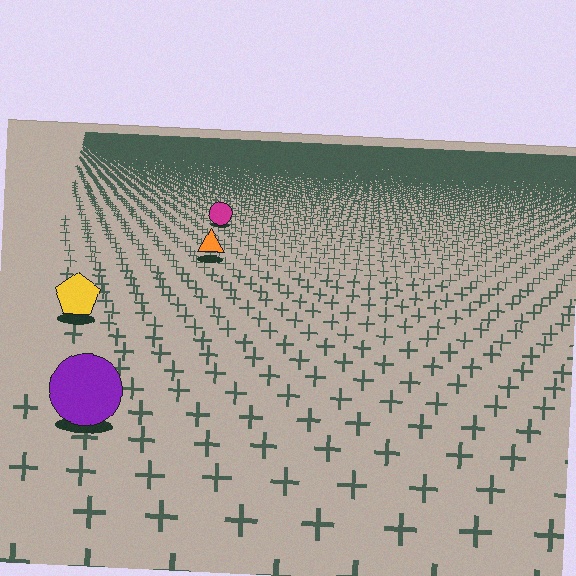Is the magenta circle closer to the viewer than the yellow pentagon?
No. The yellow pentagon is closer — you can tell from the texture gradient: the ground texture is coarser near it.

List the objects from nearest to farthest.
From nearest to farthest: the purple circle, the yellow pentagon, the orange triangle, the magenta circle.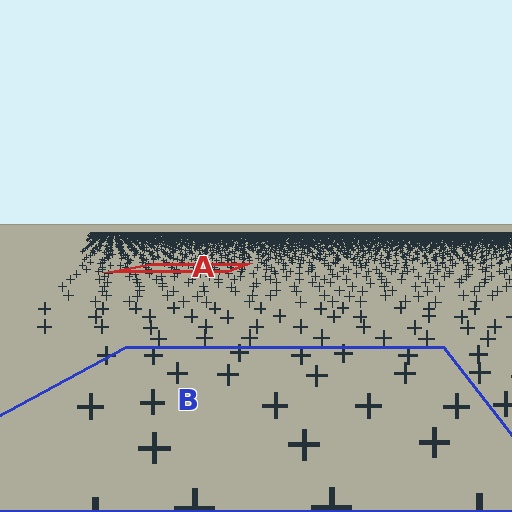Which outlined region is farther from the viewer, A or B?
Region A is farther from the viewer — the texture elements inside it appear smaller and more densely packed.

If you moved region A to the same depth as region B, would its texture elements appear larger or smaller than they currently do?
They would appear larger. At a closer depth, the same texture elements are projected at a bigger on-screen size.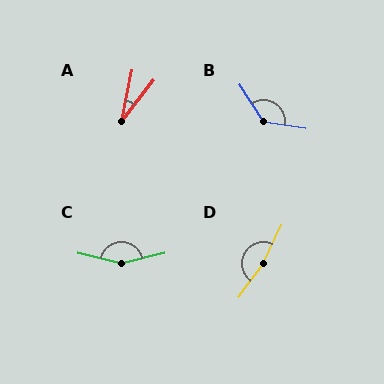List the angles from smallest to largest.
A (27°), B (131°), C (153°), D (170°).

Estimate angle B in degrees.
Approximately 131 degrees.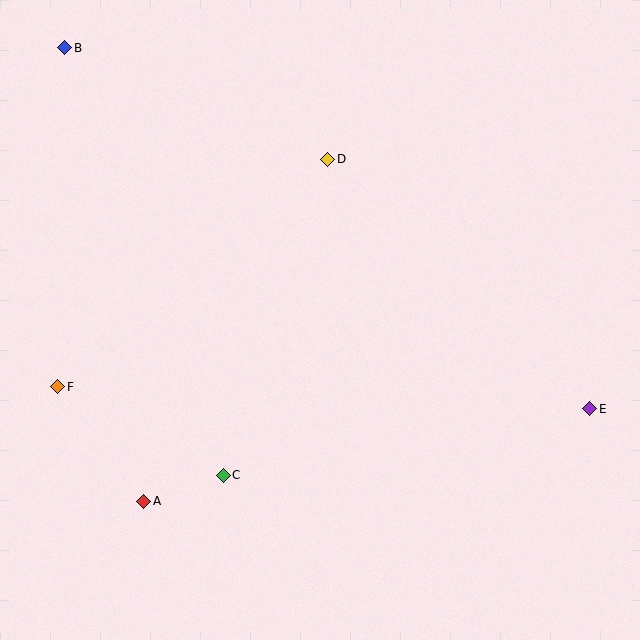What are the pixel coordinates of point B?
Point B is at (65, 48).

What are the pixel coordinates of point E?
Point E is at (590, 409).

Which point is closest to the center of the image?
Point D at (328, 159) is closest to the center.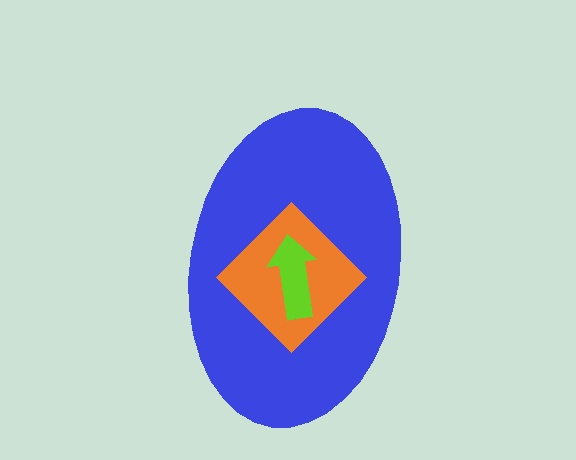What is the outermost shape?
The blue ellipse.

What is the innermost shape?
The lime arrow.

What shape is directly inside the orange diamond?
The lime arrow.